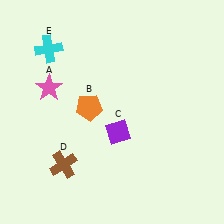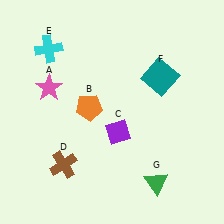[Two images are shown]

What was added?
A teal square (F), a green triangle (G) were added in Image 2.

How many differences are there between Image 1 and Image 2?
There are 2 differences between the two images.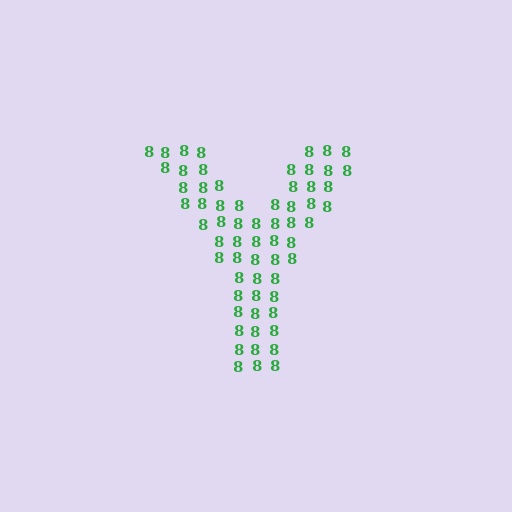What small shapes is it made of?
It is made of small digit 8's.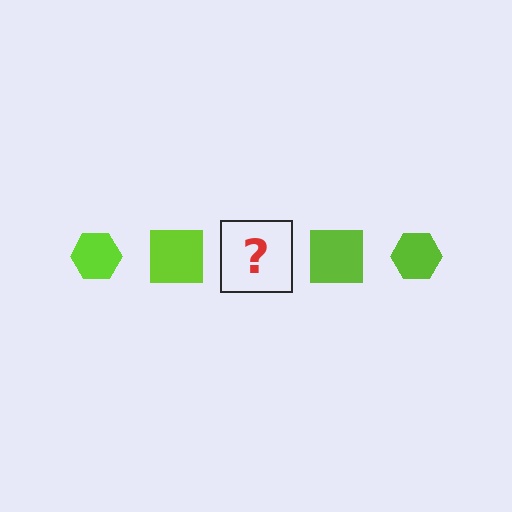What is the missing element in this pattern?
The missing element is a lime hexagon.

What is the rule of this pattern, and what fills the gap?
The rule is that the pattern cycles through hexagon, square shapes in lime. The gap should be filled with a lime hexagon.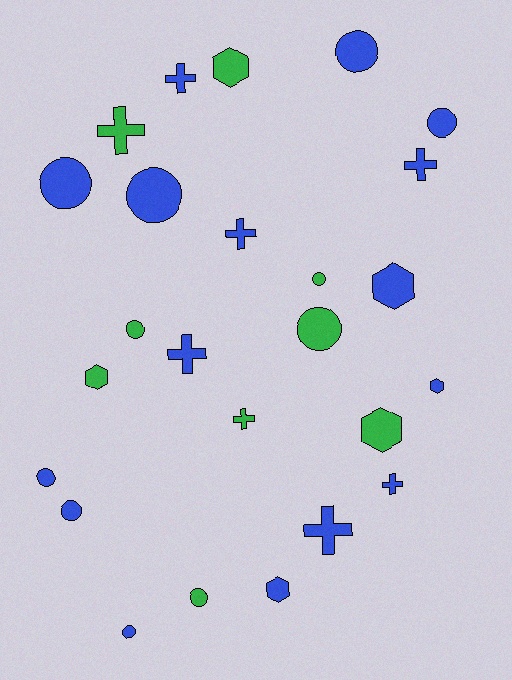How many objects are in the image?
There are 25 objects.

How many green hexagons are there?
There are 3 green hexagons.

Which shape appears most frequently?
Circle, with 11 objects.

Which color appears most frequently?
Blue, with 16 objects.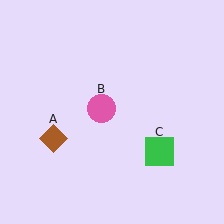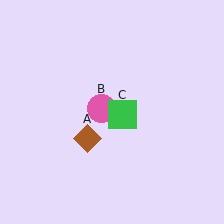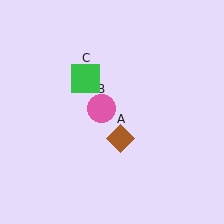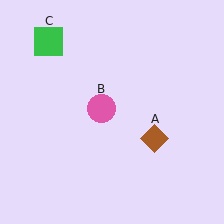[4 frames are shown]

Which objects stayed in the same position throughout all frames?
Pink circle (object B) remained stationary.